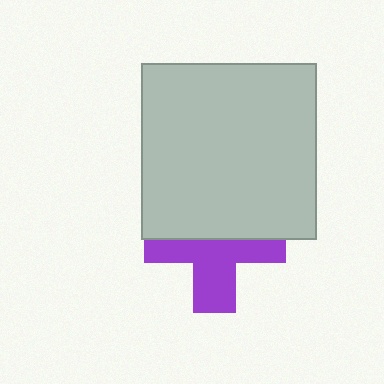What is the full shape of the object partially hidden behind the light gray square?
The partially hidden object is a purple cross.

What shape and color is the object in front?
The object in front is a light gray square.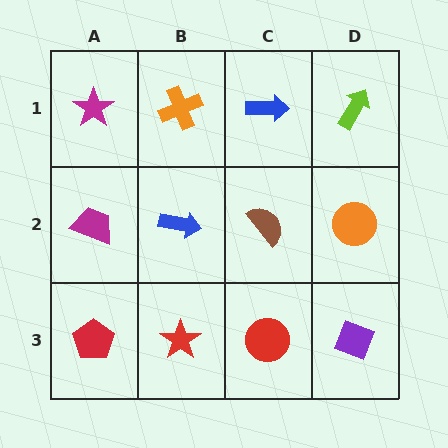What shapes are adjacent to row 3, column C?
A brown semicircle (row 2, column C), a red star (row 3, column B), a purple diamond (row 3, column D).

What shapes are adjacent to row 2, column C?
A blue arrow (row 1, column C), a red circle (row 3, column C), a blue arrow (row 2, column B), an orange circle (row 2, column D).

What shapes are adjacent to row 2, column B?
An orange cross (row 1, column B), a red star (row 3, column B), a magenta trapezoid (row 2, column A), a brown semicircle (row 2, column C).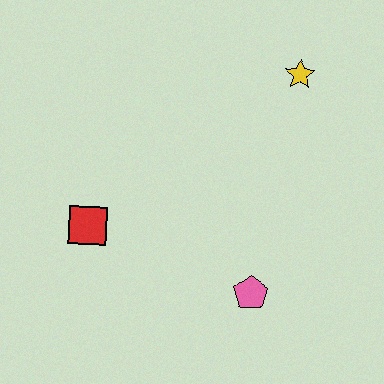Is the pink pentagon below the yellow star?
Yes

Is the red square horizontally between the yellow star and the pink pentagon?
No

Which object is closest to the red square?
The pink pentagon is closest to the red square.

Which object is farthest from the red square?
The yellow star is farthest from the red square.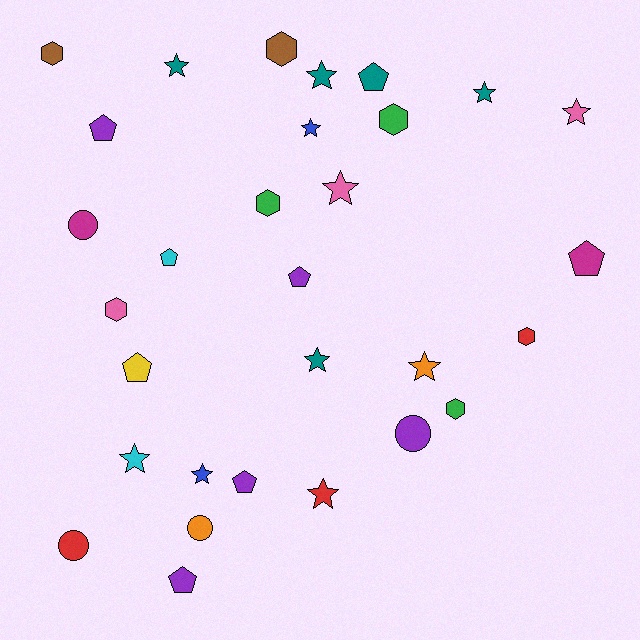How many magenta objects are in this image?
There are 2 magenta objects.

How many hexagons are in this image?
There are 7 hexagons.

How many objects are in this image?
There are 30 objects.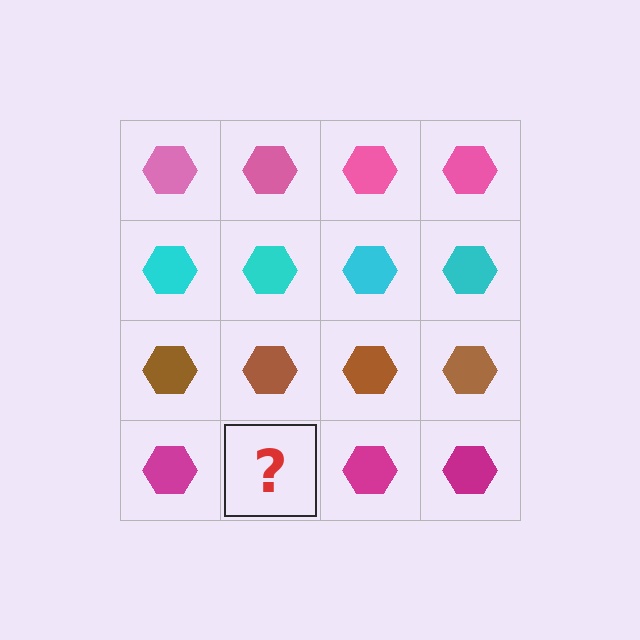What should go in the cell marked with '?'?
The missing cell should contain a magenta hexagon.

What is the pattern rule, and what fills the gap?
The rule is that each row has a consistent color. The gap should be filled with a magenta hexagon.